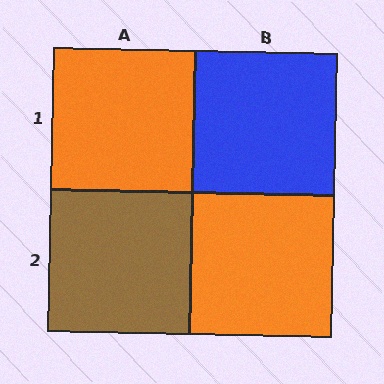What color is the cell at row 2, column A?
Brown.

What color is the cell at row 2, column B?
Orange.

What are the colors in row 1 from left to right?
Orange, blue.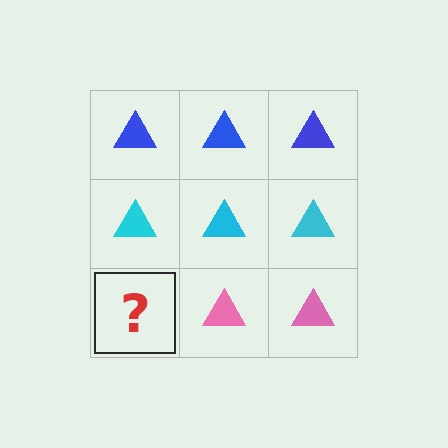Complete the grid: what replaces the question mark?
The question mark should be replaced with a pink triangle.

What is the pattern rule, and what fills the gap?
The rule is that each row has a consistent color. The gap should be filled with a pink triangle.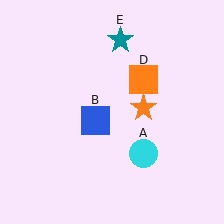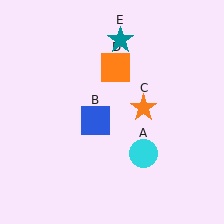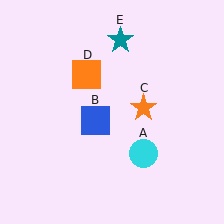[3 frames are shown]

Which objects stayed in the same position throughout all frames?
Cyan circle (object A) and blue square (object B) and orange star (object C) and teal star (object E) remained stationary.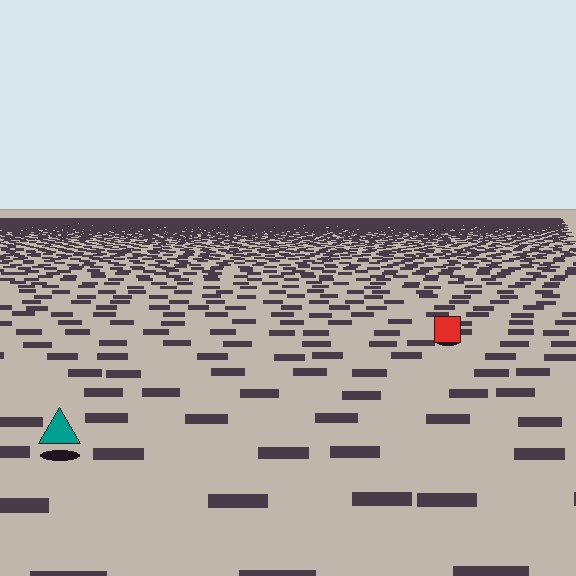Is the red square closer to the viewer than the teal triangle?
No. The teal triangle is closer — you can tell from the texture gradient: the ground texture is coarser near it.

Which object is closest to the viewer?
The teal triangle is closest. The texture marks near it are larger and more spread out.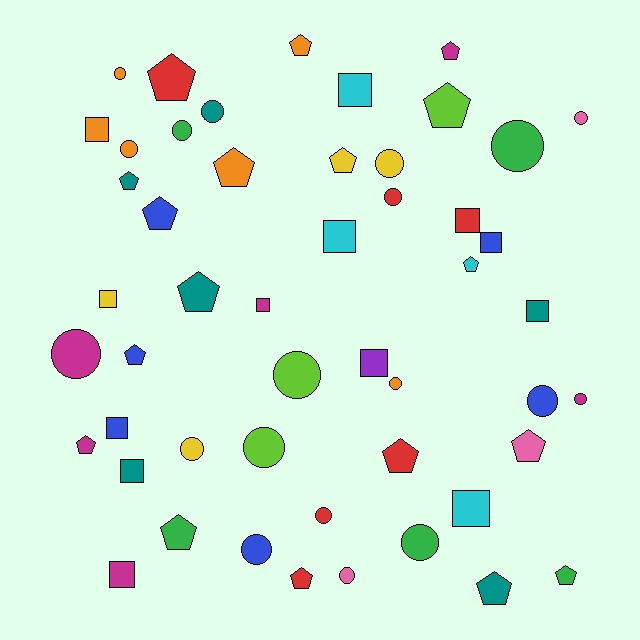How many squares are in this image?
There are 13 squares.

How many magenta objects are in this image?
There are 6 magenta objects.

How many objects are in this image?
There are 50 objects.